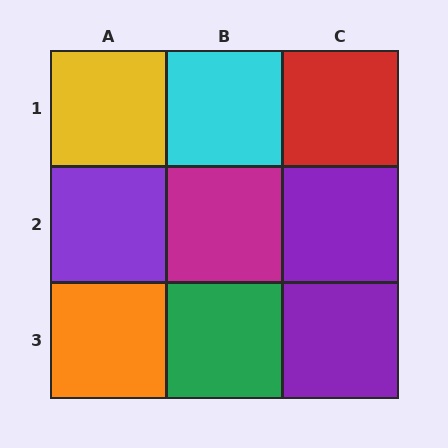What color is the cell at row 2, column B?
Magenta.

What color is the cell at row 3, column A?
Orange.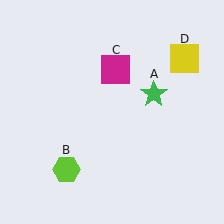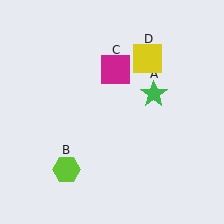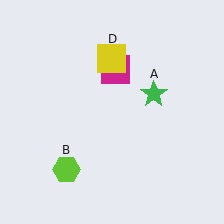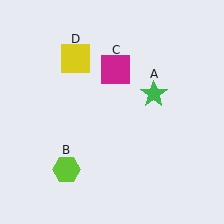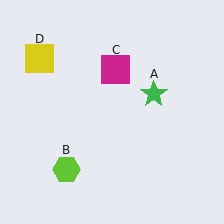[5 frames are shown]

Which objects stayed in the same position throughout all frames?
Green star (object A) and lime hexagon (object B) and magenta square (object C) remained stationary.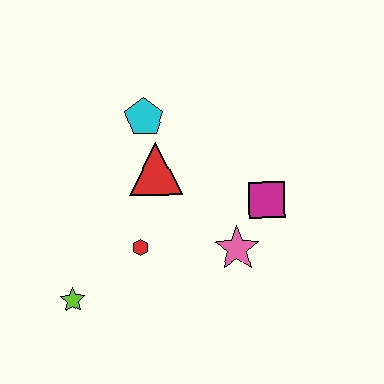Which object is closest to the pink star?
The magenta square is closest to the pink star.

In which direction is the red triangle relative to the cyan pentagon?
The red triangle is below the cyan pentagon.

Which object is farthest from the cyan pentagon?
The lime star is farthest from the cyan pentagon.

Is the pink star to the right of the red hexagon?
Yes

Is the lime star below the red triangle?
Yes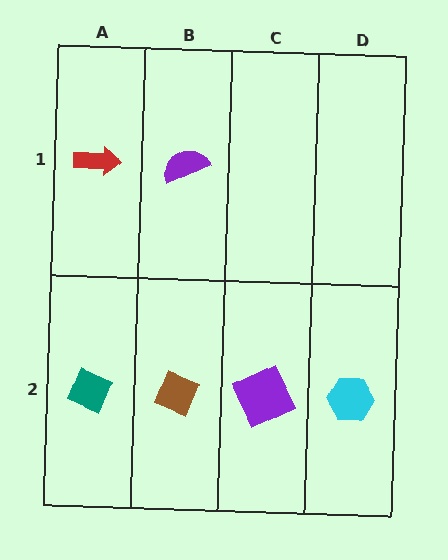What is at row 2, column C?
A purple square.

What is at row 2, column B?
A brown diamond.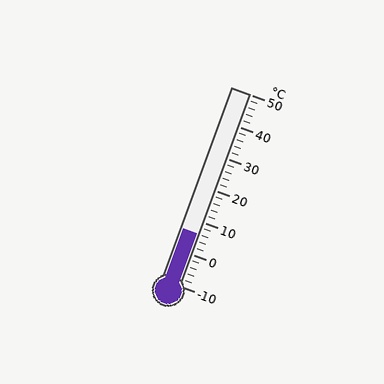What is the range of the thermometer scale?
The thermometer scale ranges from -10°C to 50°C.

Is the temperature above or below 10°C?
The temperature is below 10°C.